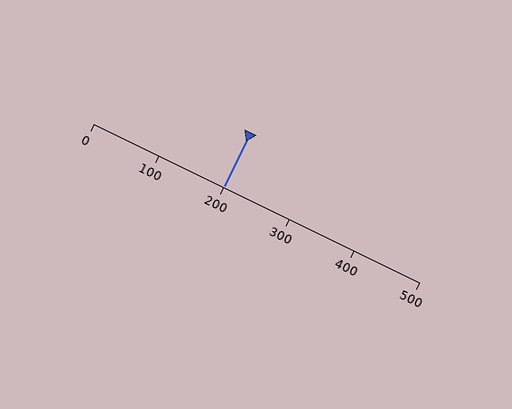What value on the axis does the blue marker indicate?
The marker indicates approximately 200.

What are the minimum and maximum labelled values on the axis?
The axis runs from 0 to 500.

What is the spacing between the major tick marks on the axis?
The major ticks are spaced 100 apart.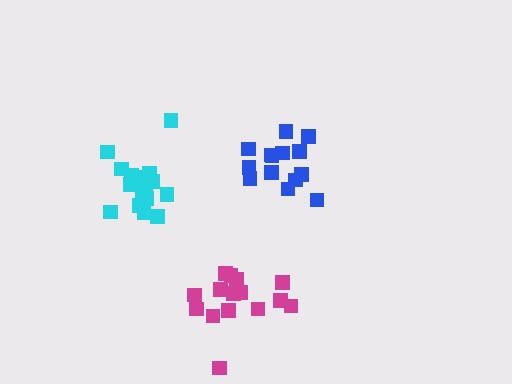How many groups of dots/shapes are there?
There are 3 groups.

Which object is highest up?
The blue cluster is topmost.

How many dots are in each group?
Group 1: 17 dots, Group 2: 15 dots, Group 3: 14 dots (46 total).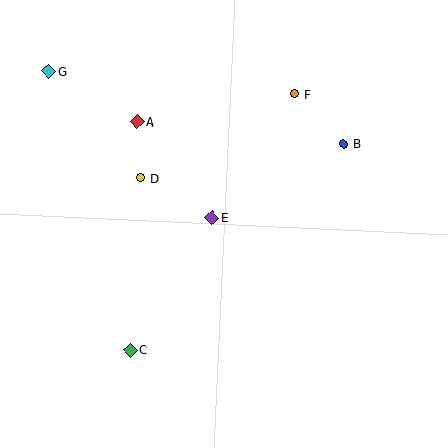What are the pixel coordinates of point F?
Point F is at (295, 94).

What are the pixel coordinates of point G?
Point G is at (49, 72).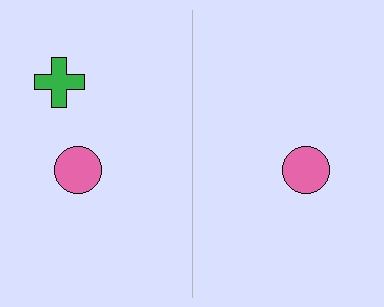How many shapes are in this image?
There are 3 shapes in this image.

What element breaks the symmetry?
A green cross is missing from the right side.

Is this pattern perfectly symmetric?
No, the pattern is not perfectly symmetric. A green cross is missing from the right side.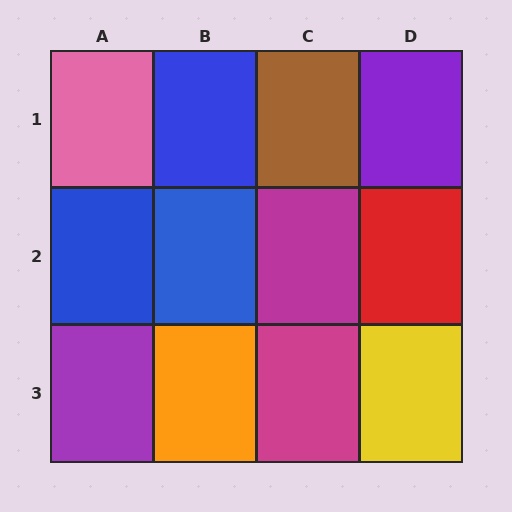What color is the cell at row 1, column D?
Purple.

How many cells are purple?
2 cells are purple.